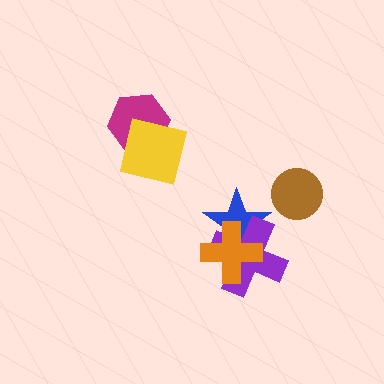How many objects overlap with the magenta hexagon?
1 object overlaps with the magenta hexagon.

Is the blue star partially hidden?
Yes, it is partially covered by another shape.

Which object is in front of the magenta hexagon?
The yellow square is in front of the magenta hexagon.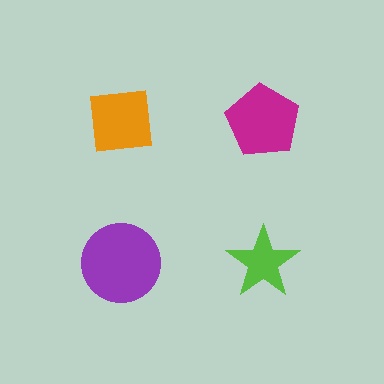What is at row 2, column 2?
A lime star.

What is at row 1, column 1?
An orange square.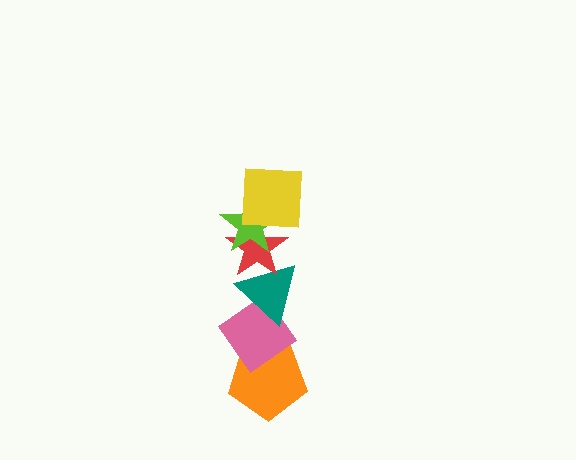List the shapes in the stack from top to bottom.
From top to bottom: the yellow square, the lime star, the red star, the teal triangle, the pink diamond, the orange pentagon.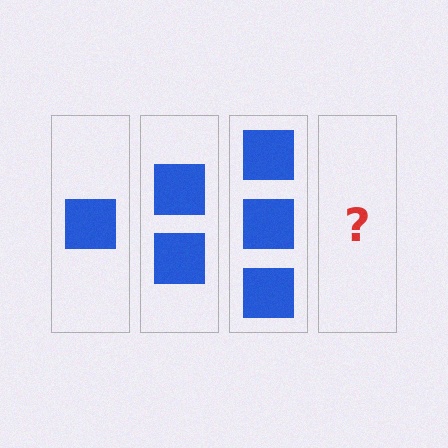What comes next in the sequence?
The next element should be 4 squares.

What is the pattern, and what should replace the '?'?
The pattern is that each step adds one more square. The '?' should be 4 squares.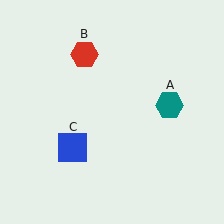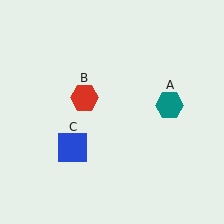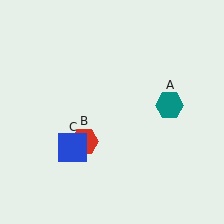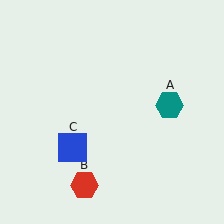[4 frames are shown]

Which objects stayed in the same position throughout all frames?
Teal hexagon (object A) and blue square (object C) remained stationary.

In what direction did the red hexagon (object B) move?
The red hexagon (object B) moved down.